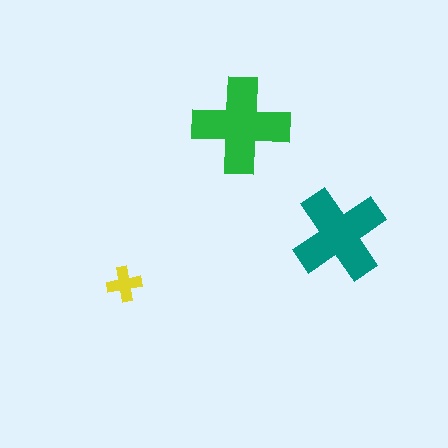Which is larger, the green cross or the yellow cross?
The green one.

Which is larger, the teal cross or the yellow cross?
The teal one.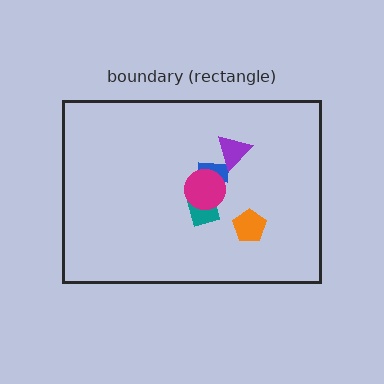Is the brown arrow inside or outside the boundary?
Inside.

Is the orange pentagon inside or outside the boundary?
Inside.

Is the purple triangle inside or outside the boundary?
Inside.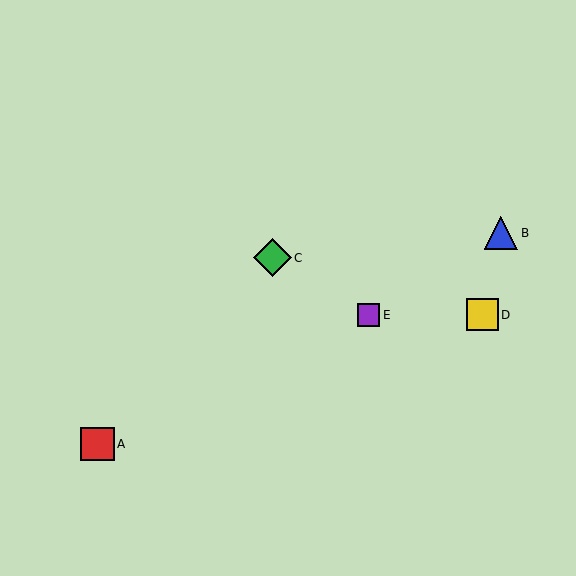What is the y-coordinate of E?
Object E is at y≈315.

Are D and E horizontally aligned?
Yes, both are at y≈315.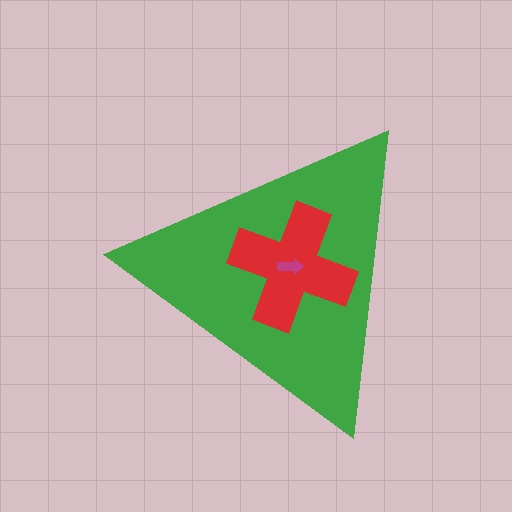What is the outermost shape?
The green triangle.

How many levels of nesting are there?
3.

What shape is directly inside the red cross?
The magenta arrow.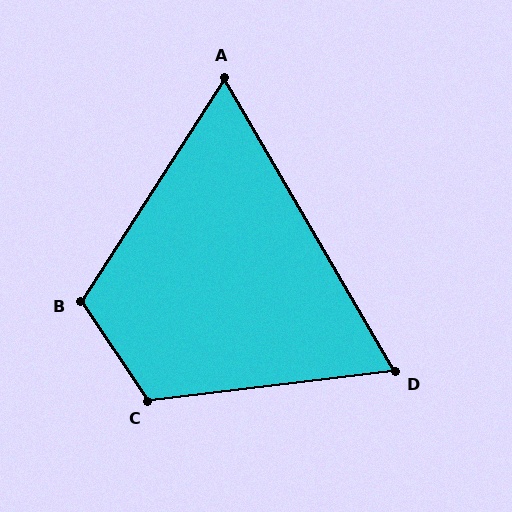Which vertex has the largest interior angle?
C, at approximately 117 degrees.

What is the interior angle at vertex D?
Approximately 67 degrees (acute).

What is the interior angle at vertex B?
Approximately 113 degrees (obtuse).